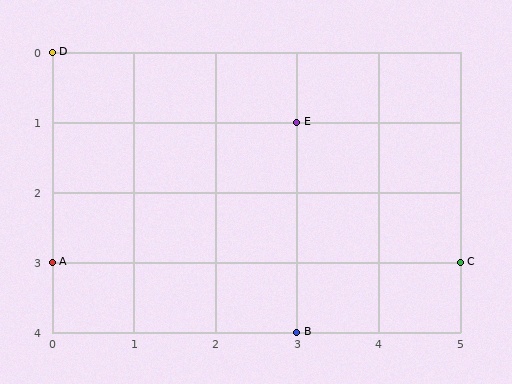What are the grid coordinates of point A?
Point A is at grid coordinates (0, 3).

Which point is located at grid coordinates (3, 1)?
Point E is at (3, 1).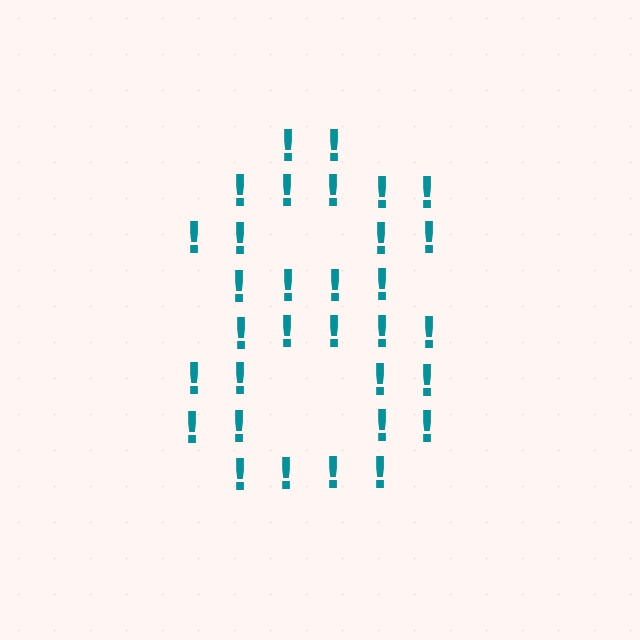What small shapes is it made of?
It is made of small exclamation marks.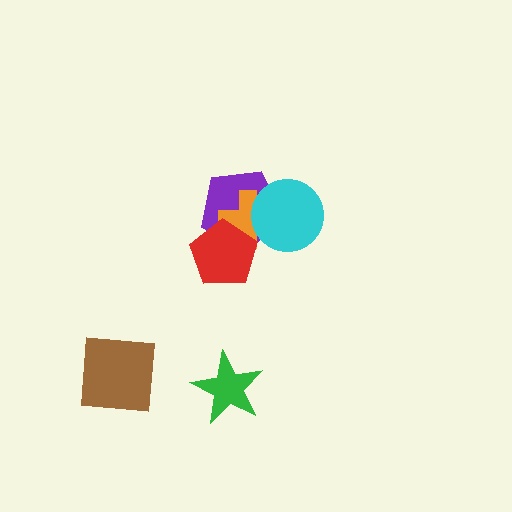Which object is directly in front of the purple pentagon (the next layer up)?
The orange cross is directly in front of the purple pentagon.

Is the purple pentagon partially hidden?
Yes, it is partially covered by another shape.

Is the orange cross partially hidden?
Yes, it is partially covered by another shape.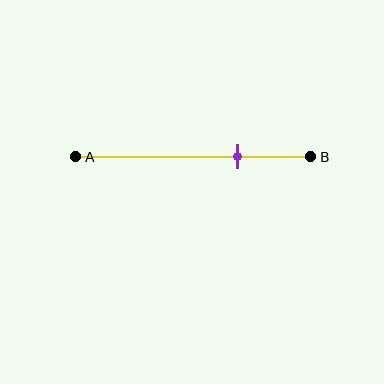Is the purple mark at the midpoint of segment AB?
No, the mark is at about 70% from A, not at the 50% midpoint.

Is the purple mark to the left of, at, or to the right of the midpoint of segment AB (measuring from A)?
The purple mark is to the right of the midpoint of segment AB.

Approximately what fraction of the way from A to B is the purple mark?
The purple mark is approximately 70% of the way from A to B.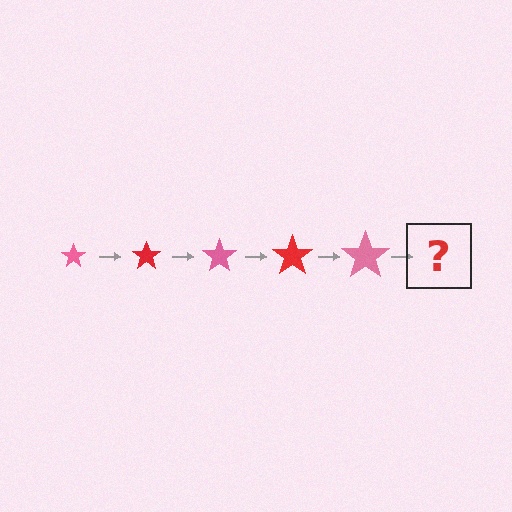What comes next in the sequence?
The next element should be a red star, larger than the previous one.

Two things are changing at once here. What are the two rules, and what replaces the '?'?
The two rules are that the star grows larger each step and the color cycles through pink and red. The '?' should be a red star, larger than the previous one.